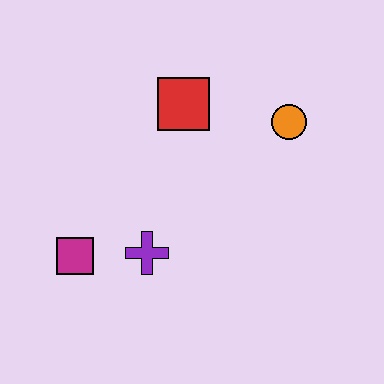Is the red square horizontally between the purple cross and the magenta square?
No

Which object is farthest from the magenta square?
The orange circle is farthest from the magenta square.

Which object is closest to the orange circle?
The red square is closest to the orange circle.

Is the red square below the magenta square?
No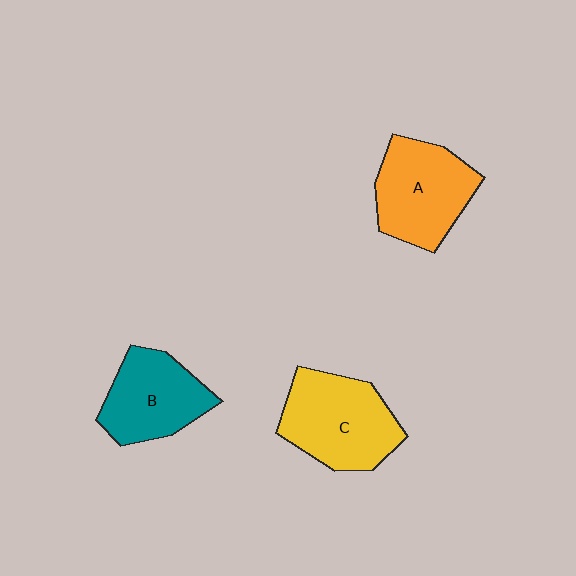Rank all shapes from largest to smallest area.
From largest to smallest: C (yellow), A (orange), B (teal).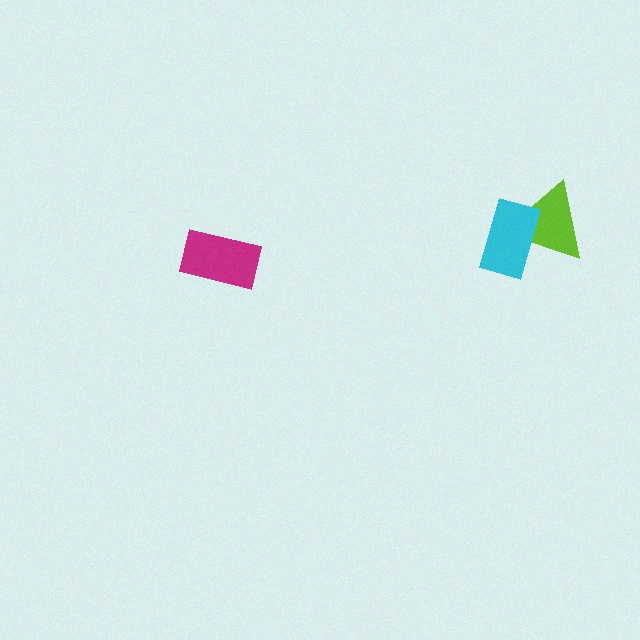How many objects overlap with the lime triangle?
1 object overlaps with the lime triangle.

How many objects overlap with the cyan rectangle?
1 object overlaps with the cyan rectangle.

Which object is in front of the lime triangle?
The cyan rectangle is in front of the lime triangle.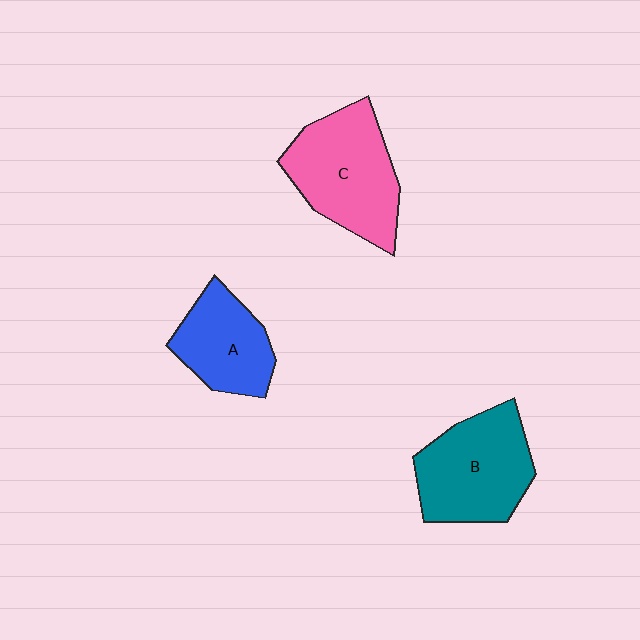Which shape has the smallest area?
Shape A (blue).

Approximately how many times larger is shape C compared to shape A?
Approximately 1.4 times.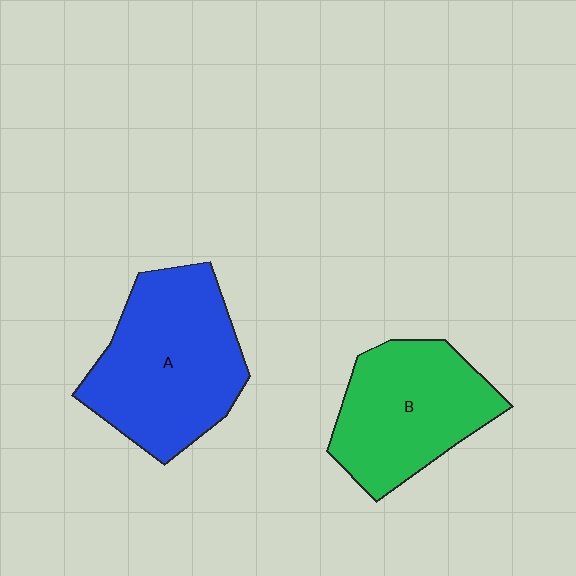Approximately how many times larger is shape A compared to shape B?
Approximately 1.2 times.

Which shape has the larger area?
Shape A (blue).